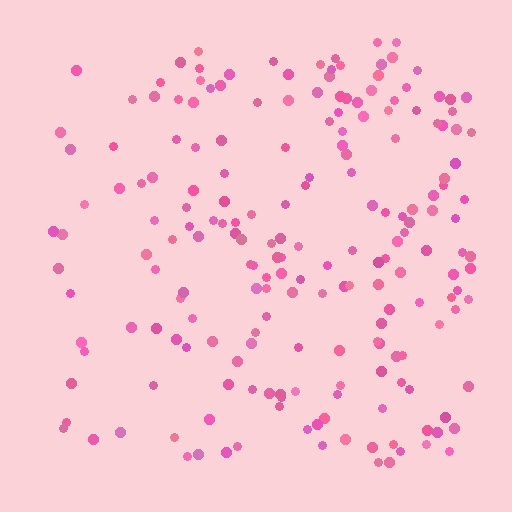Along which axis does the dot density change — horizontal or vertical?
Horizontal.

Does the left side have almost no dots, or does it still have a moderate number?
Still a moderate number, just noticeably fewer than the right.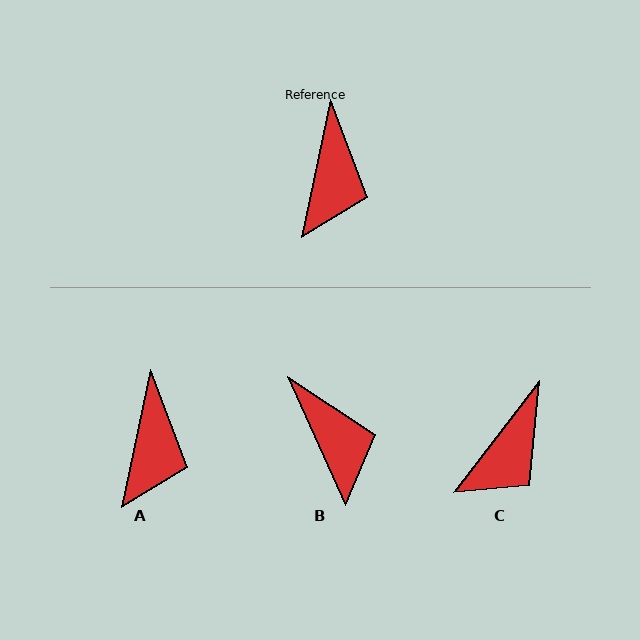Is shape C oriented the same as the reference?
No, it is off by about 26 degrees.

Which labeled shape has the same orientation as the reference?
A.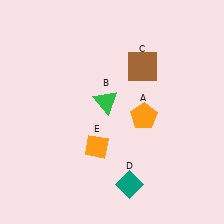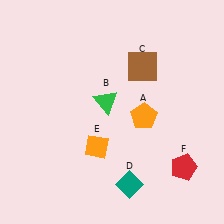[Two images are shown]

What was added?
A red pentagon (F) was added in Image 2.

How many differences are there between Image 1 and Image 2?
There is 1 difference between the two images.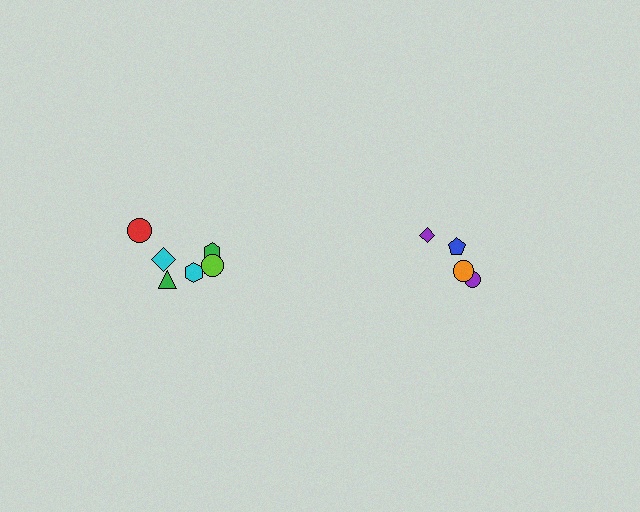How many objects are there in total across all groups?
There are 10 objects.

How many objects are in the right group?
There are 4 objects.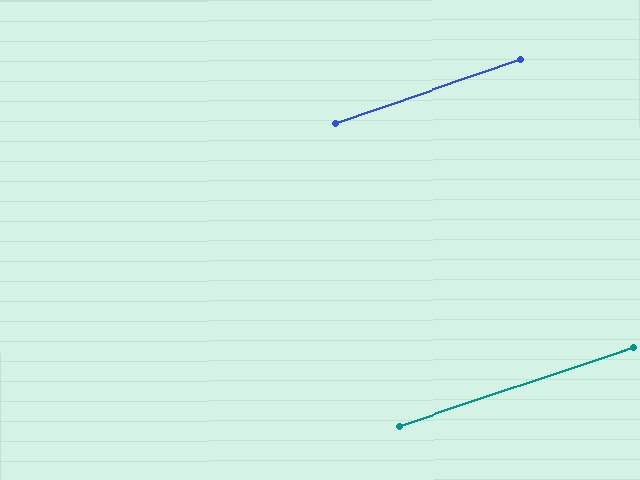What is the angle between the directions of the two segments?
Approximately 0 degrees.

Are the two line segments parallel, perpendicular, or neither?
Parallel — their directions differ by only 0.2°.